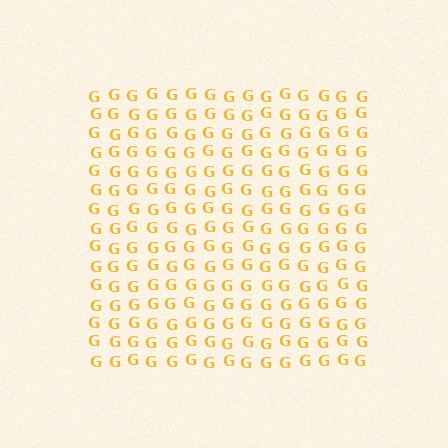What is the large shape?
The large shape is a square.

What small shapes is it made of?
It is made of small letter G's.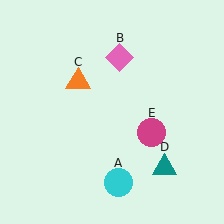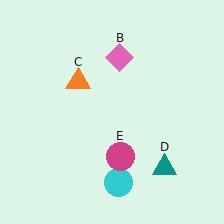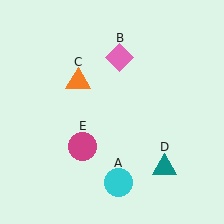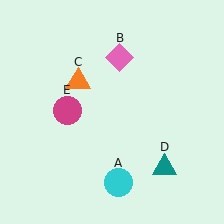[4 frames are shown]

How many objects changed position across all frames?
1 object changed position: magenta circle (object E).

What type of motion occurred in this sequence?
The magenta circle (object E) rotated clockwise around the center of the scene.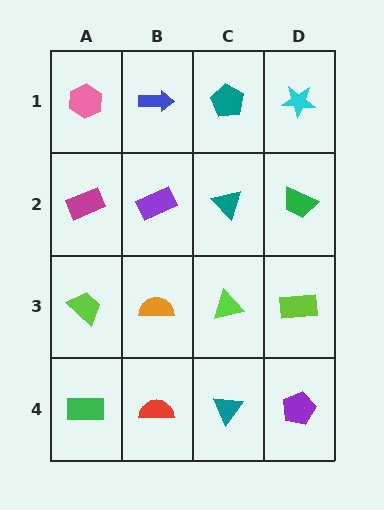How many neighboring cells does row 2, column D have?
3.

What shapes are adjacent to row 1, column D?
A green trapezoid (row 2, column D), a teal pentagon (row 1, column C).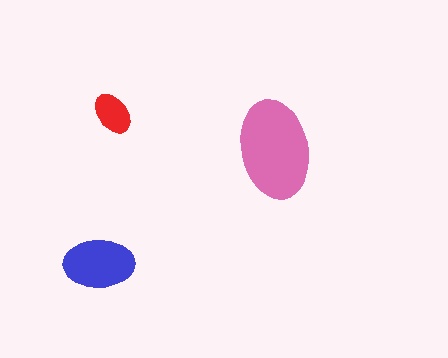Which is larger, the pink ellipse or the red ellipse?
The pink one.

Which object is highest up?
The red ellipse is topmost.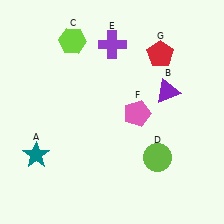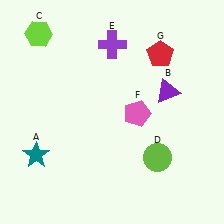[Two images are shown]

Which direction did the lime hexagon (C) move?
The lime hexagon (C) moved left.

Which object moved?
The lime hexagon (C) moved left.